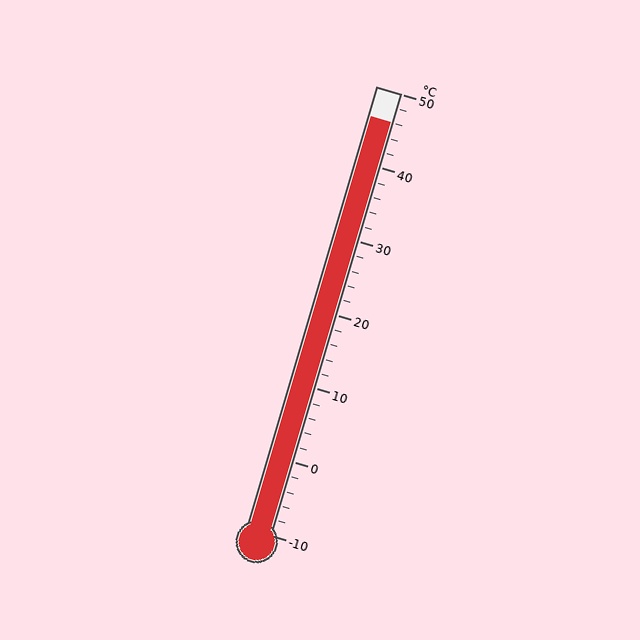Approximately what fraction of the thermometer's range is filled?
The thermometer is filled to approximately 95% of its range.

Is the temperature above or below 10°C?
The temperature is above 10°C.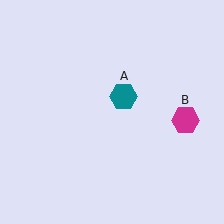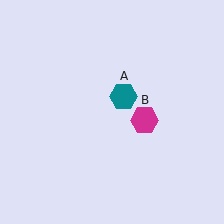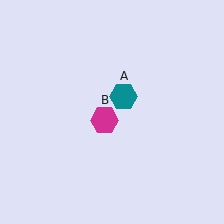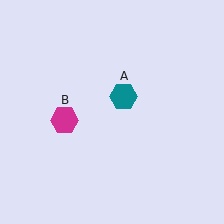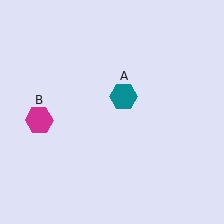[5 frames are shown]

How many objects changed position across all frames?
1 object changed position: magenta hexagon (object B).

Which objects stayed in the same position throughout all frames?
Teal hexagon (object A) remained stationary.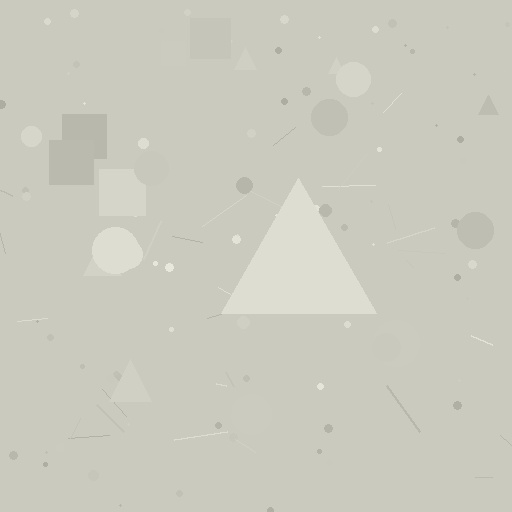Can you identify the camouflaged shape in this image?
The camouflaged shape is a triangle.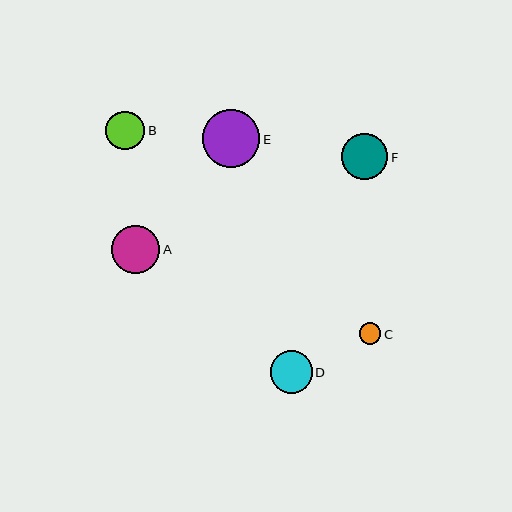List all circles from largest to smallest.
From largest to smallest: E, A, F, D, B, C.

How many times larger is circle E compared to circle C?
Circle E is approximately 2.7 times the size of circle C.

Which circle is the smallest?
Circle C is the smallest with a size of approximately 21 pixels.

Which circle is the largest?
Circle E is the largest with a size of approximately 58 pixels.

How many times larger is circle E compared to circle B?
Circle E is approximately 1.5 times the size of circle B.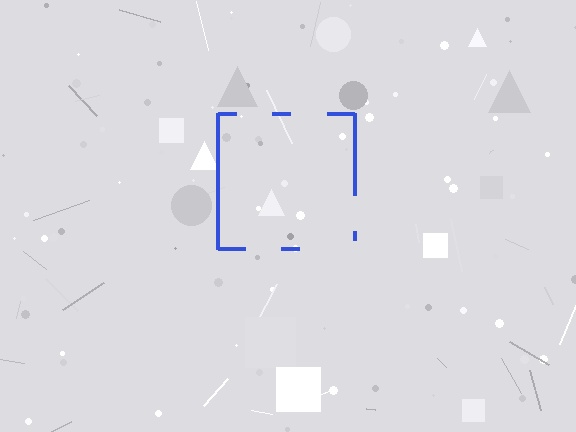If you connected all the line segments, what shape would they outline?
They would outline a square.